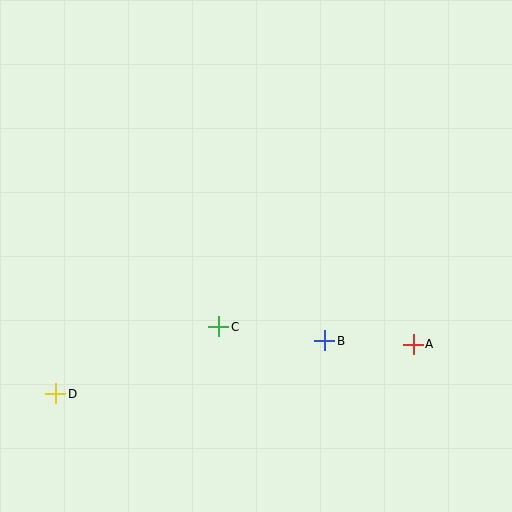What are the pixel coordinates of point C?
Point C is at (219, 327).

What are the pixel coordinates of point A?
Point A is at (413, 344).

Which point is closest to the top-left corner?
Point C is closest to the top-left corner.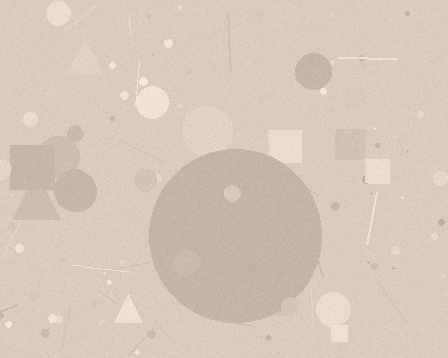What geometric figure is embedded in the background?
A circle is embedded in the background.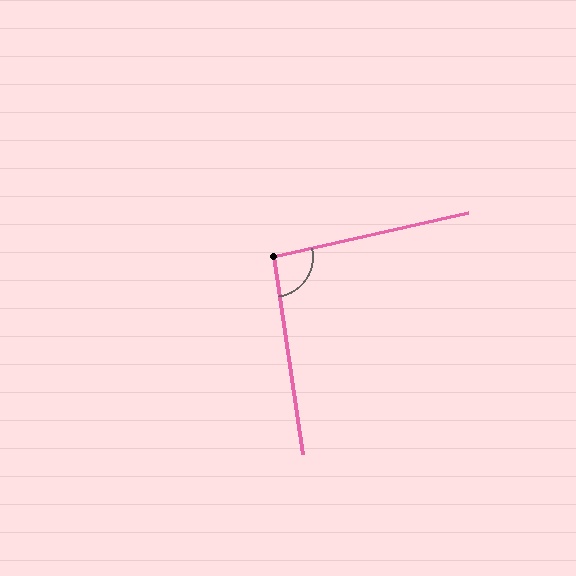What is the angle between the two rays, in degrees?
Approximately 94 degrees.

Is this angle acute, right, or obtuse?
It is approximately a right angle.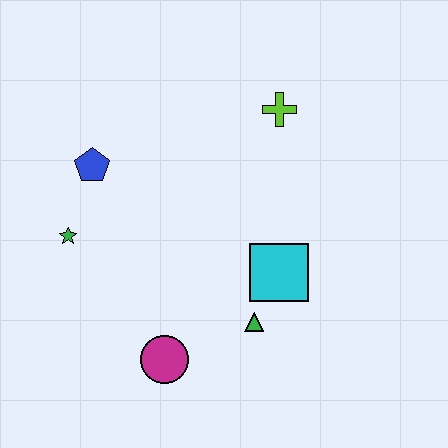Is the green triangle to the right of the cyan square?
No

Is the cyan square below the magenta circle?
No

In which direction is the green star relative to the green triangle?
The green star is to the left of the green triangle.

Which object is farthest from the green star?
The lime cross is farthest from the green star.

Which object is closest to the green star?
The blue pentagon is closest to the green star.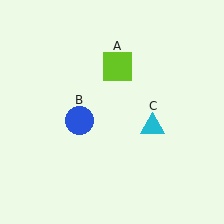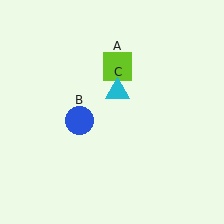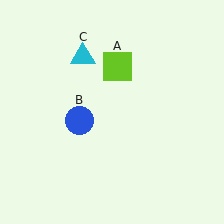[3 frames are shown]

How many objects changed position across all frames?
1 object changed position: cyan triangle (object C).